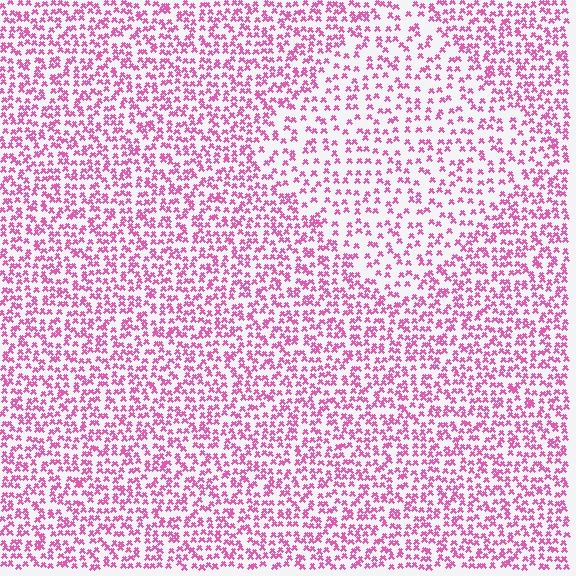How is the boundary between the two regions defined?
The boundary is defined by a change in element density (approximately 1.7x ratio). All elements are the same color, size, and shape.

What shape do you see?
I see a diamond.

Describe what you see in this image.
The image contains small pink elements arranged at two different densities. A diamond-shaped region is visible where the elements are less densely packed than the surrounding area.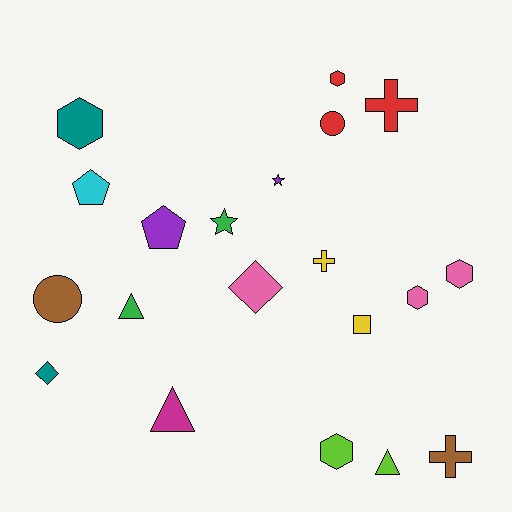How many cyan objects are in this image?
There is 1 cyan object.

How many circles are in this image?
There are 2 circles.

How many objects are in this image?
There are 20 objects.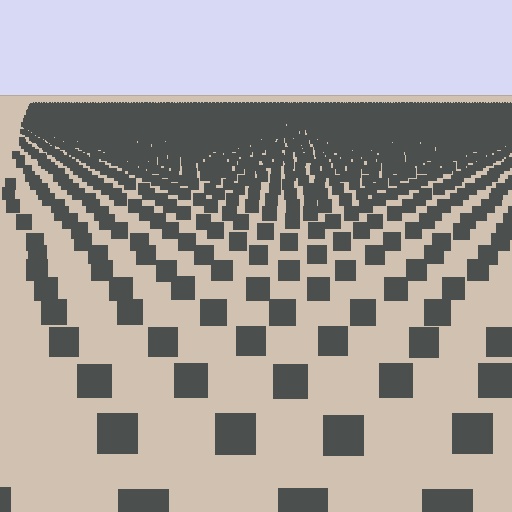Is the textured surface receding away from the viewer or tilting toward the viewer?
The surface is receding away from the viewer. Texture elements get smaller and denser toward the top.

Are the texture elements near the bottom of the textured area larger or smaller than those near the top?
Larger. Near the bottom, elements are closer to the viewer and appear at a bigger on-screen size.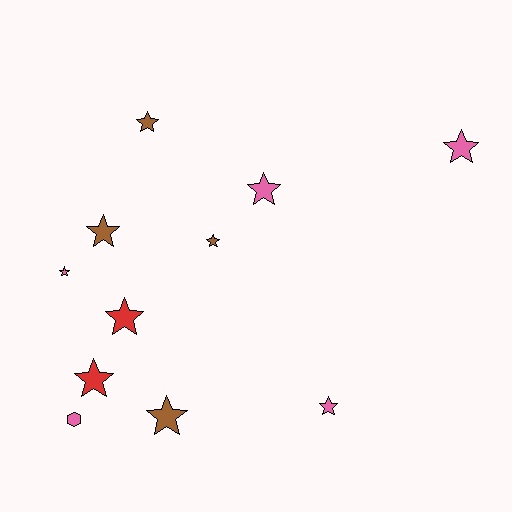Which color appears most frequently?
Pink, with 5 objects.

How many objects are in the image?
There are 11 objects.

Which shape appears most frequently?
Star, with 10 objects.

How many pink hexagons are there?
There is 1 pink hexagon.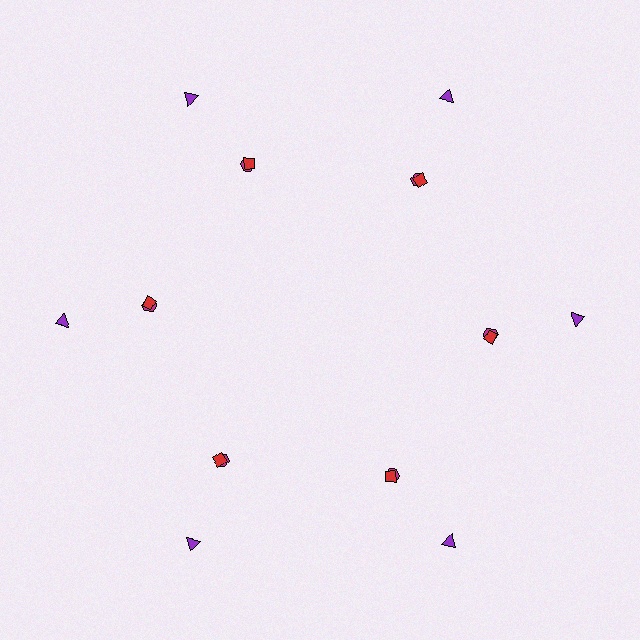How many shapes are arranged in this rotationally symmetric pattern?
There are 18 shapes, arranged in 6 groups of 3.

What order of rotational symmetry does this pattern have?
This pattern has 6-fold rotational symmetry.